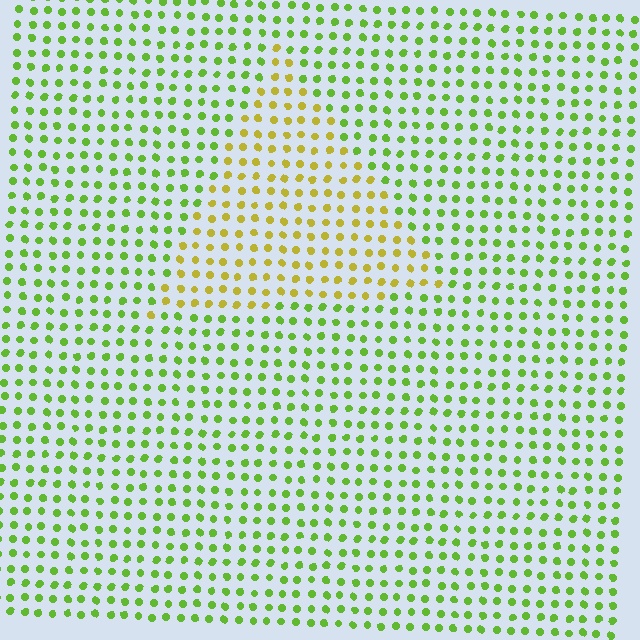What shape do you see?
I see a triangle.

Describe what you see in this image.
The image is filled with small lime elements in a uniform arrangement. A triangle-shaped region is visible where the elements are tinted to a slightly different hue, forming a subtle color boundary.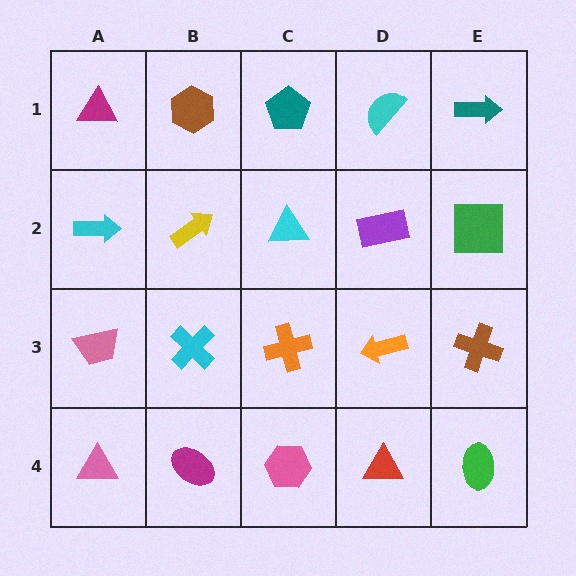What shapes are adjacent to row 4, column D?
An orange arrow (row 3, column D), a pink hexagon (row 4, column C), a green ellipse (row 4, column E).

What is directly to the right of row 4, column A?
A magenta ellipse.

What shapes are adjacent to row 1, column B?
A yellow arrow (row 2, column B), a magenta triangle (row 1, column A), a teal pentagon (row 1, column C).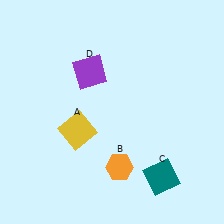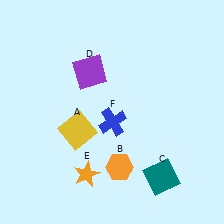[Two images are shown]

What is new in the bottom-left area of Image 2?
An orange star (E) was added in the bottom-left area of Image 2.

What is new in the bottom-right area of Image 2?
A blue cross (F) was added in the bottom-right area of Image 2.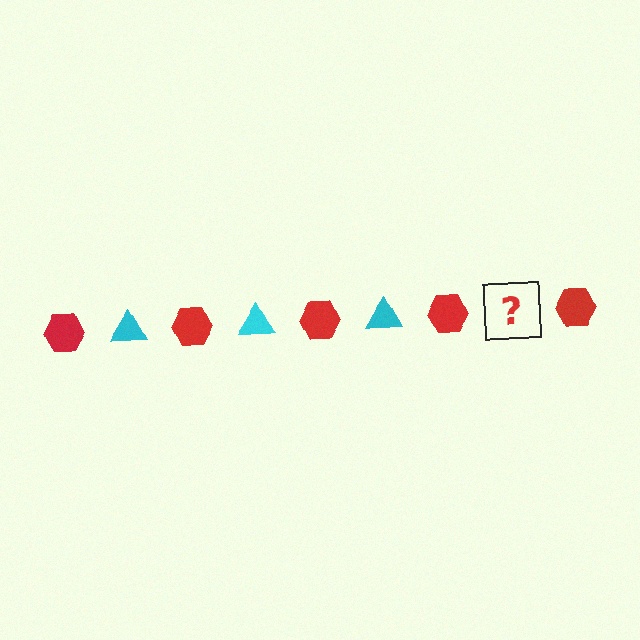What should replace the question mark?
The question mark should be replaced with a cyan triangle.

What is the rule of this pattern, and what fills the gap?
The rule is that the pattern alternates between red hexagon and cyan triangle. The gap should be filled with a cyan triangle.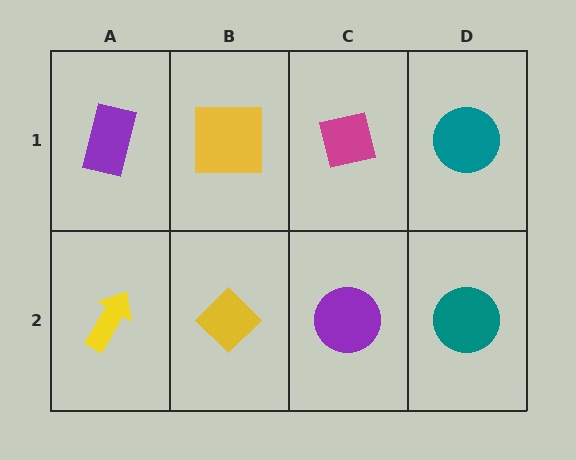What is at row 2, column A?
A yellow arrow.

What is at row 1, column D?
A teal circle.